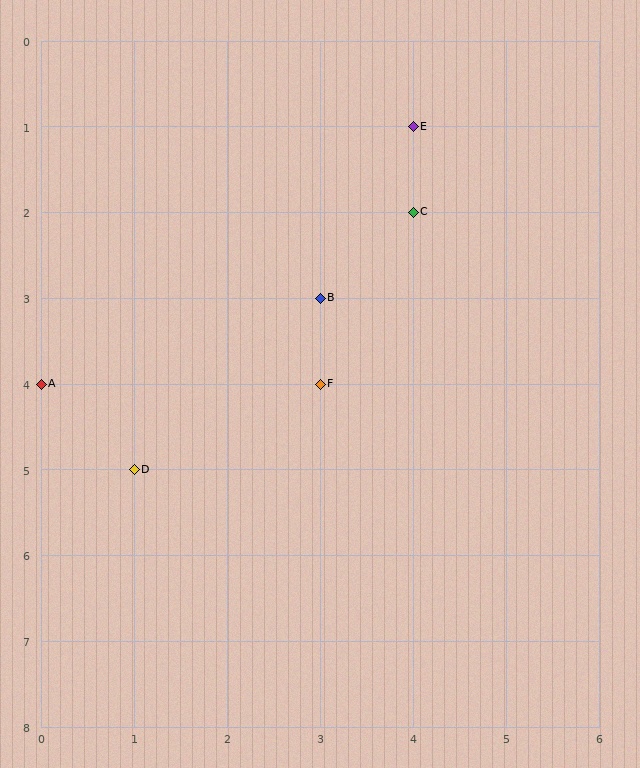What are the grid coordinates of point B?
Point B is at grid coordinates (3, 3).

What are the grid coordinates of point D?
Point D is at grid coordinates (1, 5).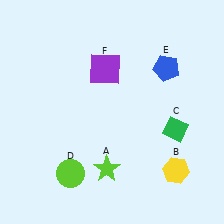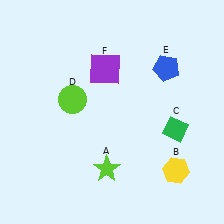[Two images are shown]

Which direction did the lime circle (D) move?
The lime circle (D) moved up.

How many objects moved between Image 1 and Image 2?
1 object moved between the two images.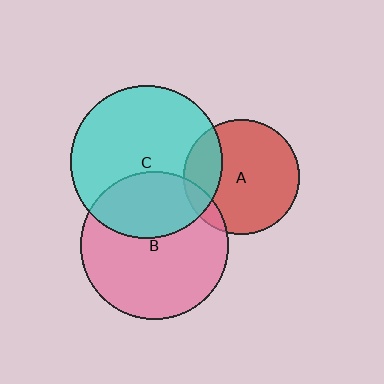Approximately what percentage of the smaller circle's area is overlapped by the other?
Approximately 25%.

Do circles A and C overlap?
Yes.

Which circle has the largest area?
Circle C (cyan).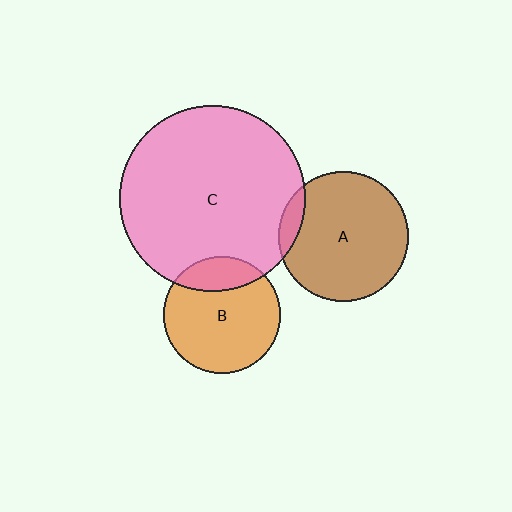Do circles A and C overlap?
Yes.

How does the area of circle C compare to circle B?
Approximately 2.5 times.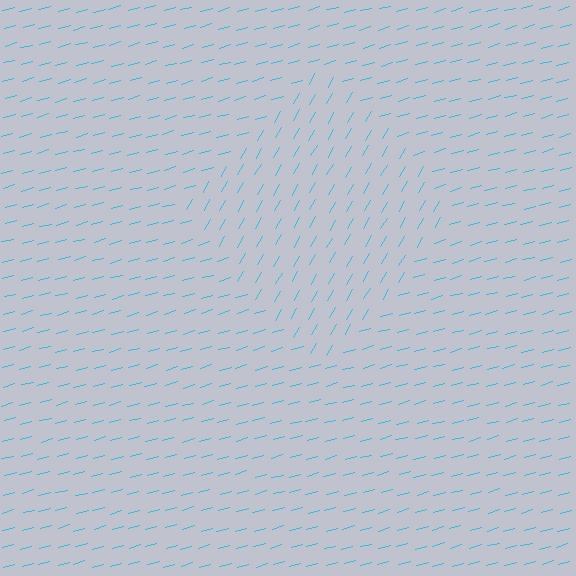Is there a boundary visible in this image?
Yes, there is a texture boundary formed by a change in line orientation.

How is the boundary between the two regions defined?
The boundary is defined purely by a change in line orientation (approximately 45 degrees difference). All lines are the same color and thickness.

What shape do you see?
I see a diamond.